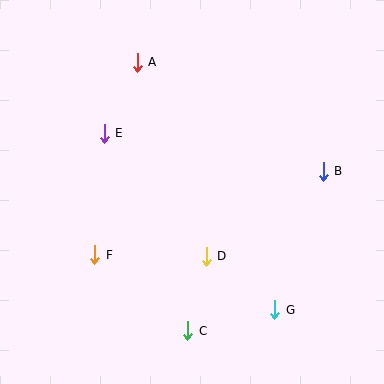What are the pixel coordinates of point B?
Point B is at (323, 171).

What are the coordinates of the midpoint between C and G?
The midpoint between C and G is at (231, 320).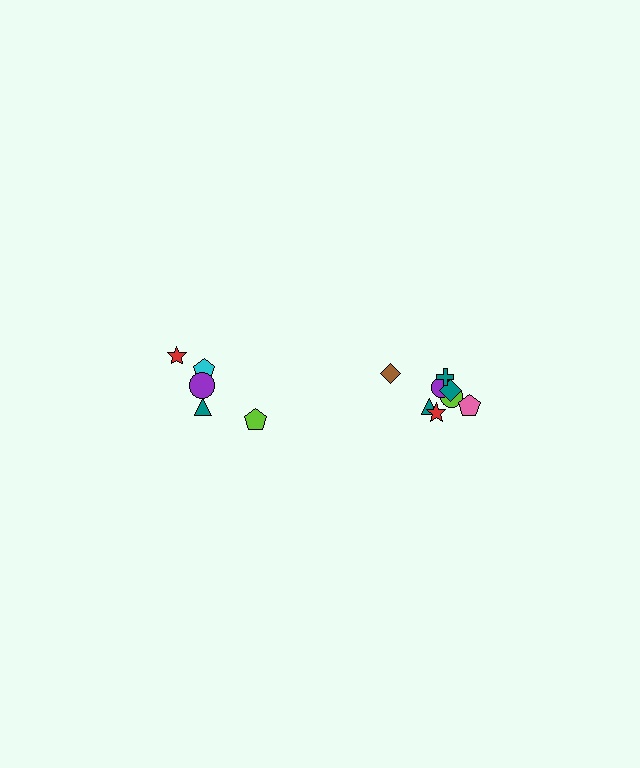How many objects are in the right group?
There are 8 objects.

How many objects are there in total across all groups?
There are 13 objects.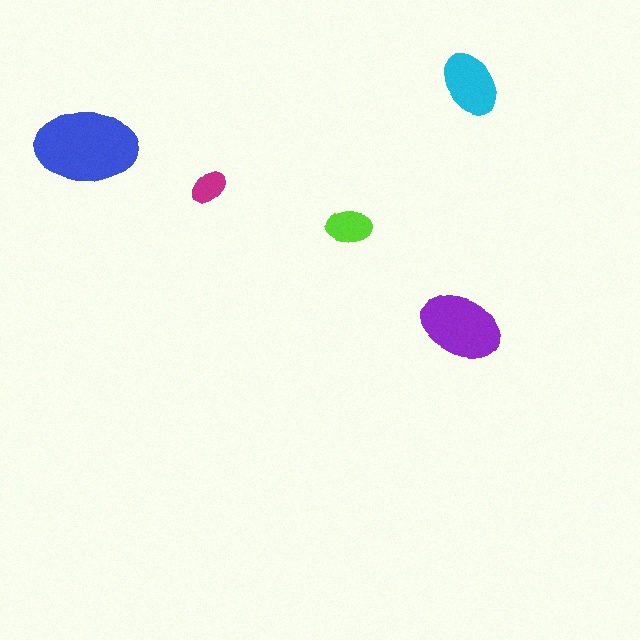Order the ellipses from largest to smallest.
the blue one, the purple one, the cyan one, the lime one, the magenta one.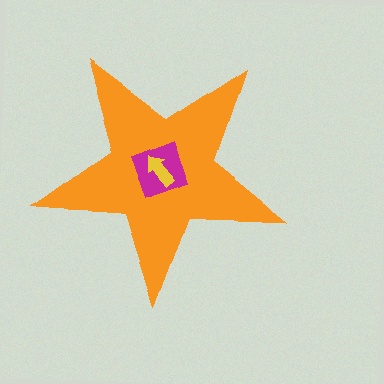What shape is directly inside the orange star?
The magenta square.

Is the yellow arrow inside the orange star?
Yes.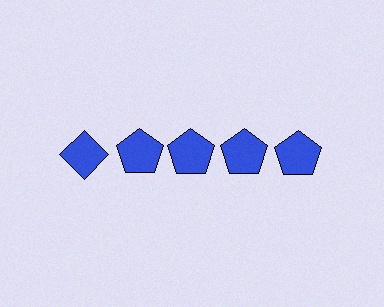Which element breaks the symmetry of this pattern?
The blue diamond in the top row, leftmost column breaks the symmetry. All other shapes are blue pentagons.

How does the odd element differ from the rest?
It has a different shape: diamond instead of pentagon.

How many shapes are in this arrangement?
There are 5 shapes arranged in a grid pattern.